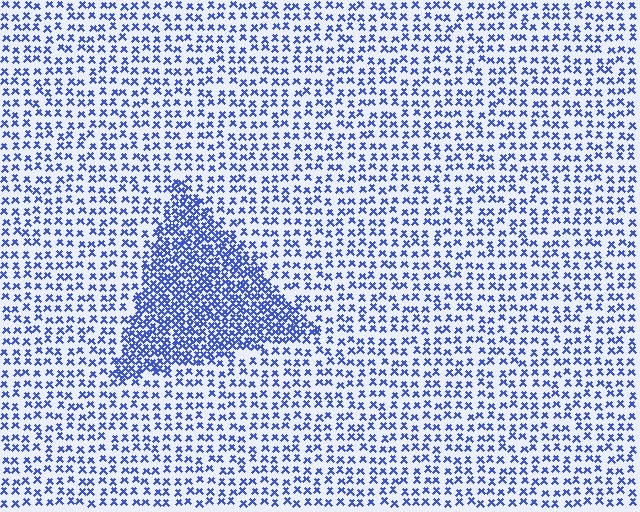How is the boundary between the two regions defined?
The boundary is defined by a change in element density (approximately 2.3x ratio). All elements are the same color, size, and shape.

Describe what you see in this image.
The image contains small blue elements arranged at two different densities. A triangle-shaped region is visible where the elements are more densely packed than the surrounding area.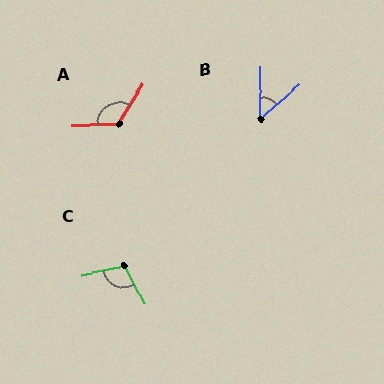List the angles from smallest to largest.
B (48°), C (106°), A (124°).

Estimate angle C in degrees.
Approximately 106 degrees.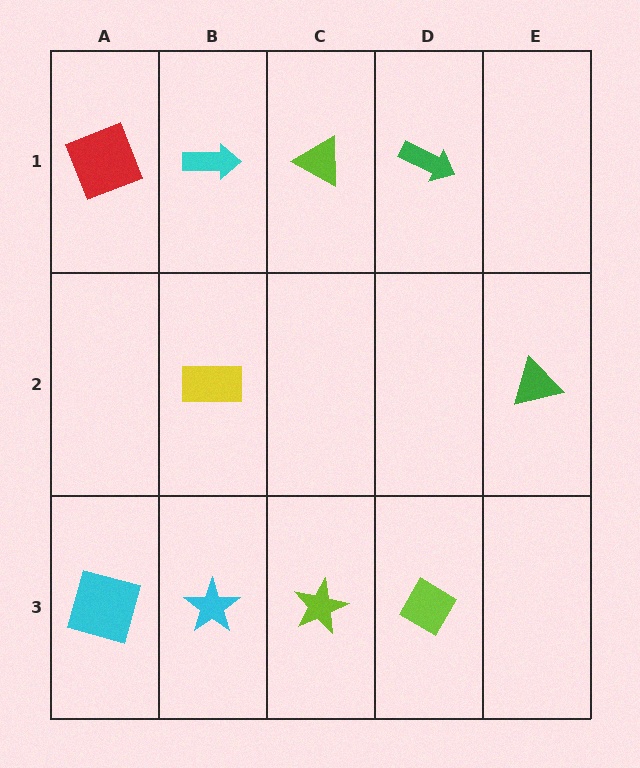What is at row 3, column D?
A lime diamond.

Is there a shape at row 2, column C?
No, that cell is empty.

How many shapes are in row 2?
2 shapes.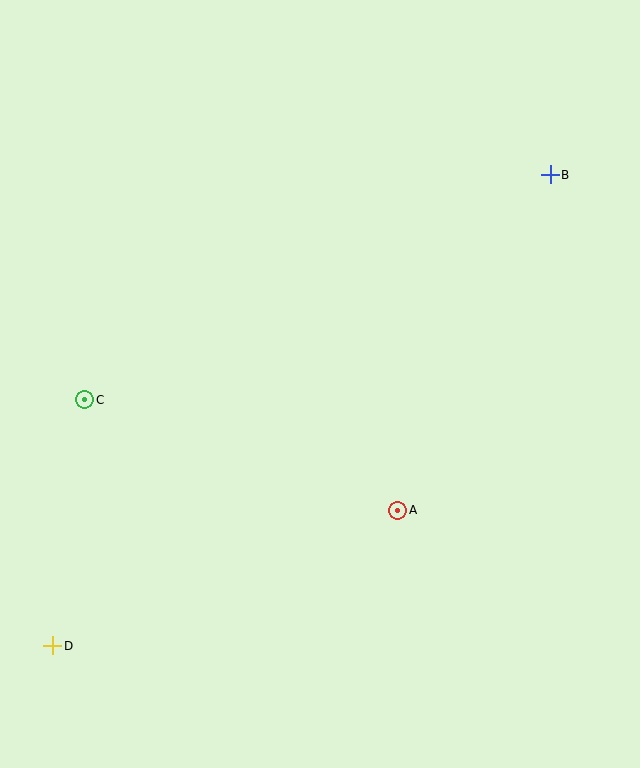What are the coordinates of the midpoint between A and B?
The midpoint between A and B is at (474, 343).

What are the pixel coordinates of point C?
Point C is at (85, 400).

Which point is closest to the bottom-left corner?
Point D is closest to the bottom-left corner.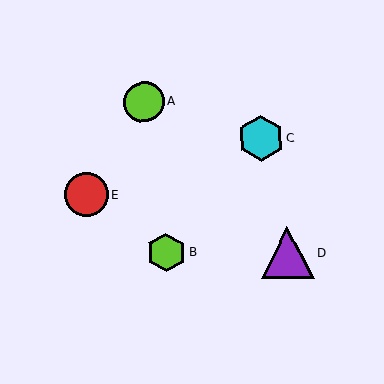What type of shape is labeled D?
Shape D is a purple triangle.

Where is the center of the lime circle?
The center of the lime circle is at (144, 102).